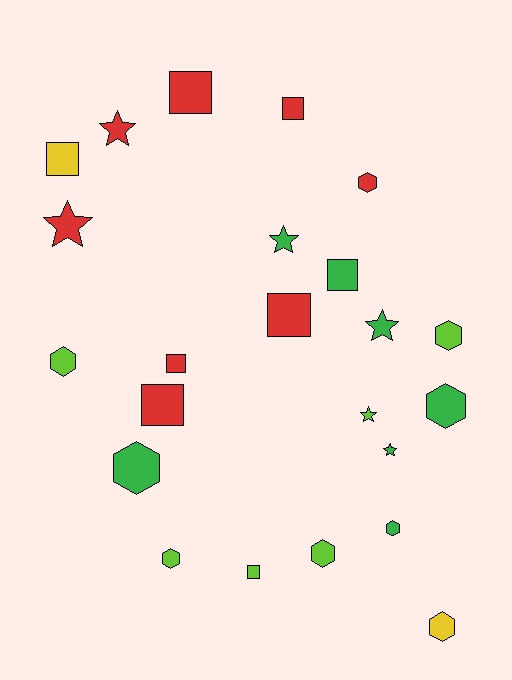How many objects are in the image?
There are 23 objects.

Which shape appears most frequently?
Hexagon, with 9 objects.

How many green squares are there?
There is 1 green square.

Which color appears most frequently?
Red, with 8 objects.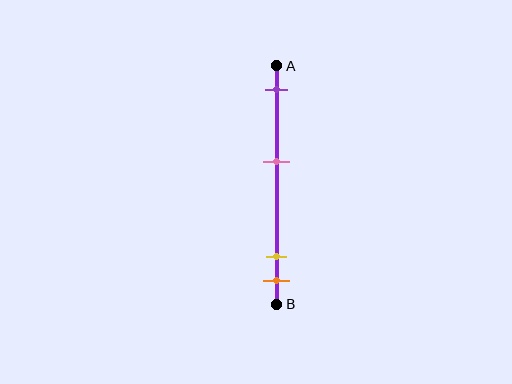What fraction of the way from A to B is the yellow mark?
The yellow mark is approximately 80% (0.8) of the way from A to B.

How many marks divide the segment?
There are 4 marks dividing the segment.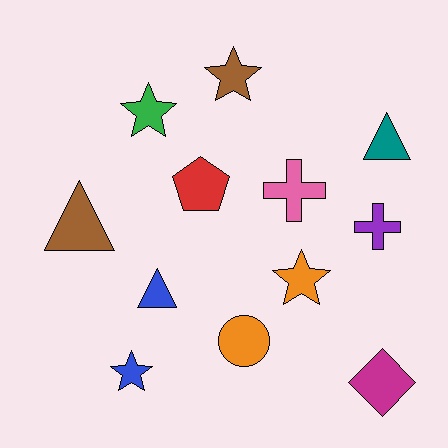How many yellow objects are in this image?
There are no yellow objects.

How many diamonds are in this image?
There is 1 diamond.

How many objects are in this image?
There are 12 objects.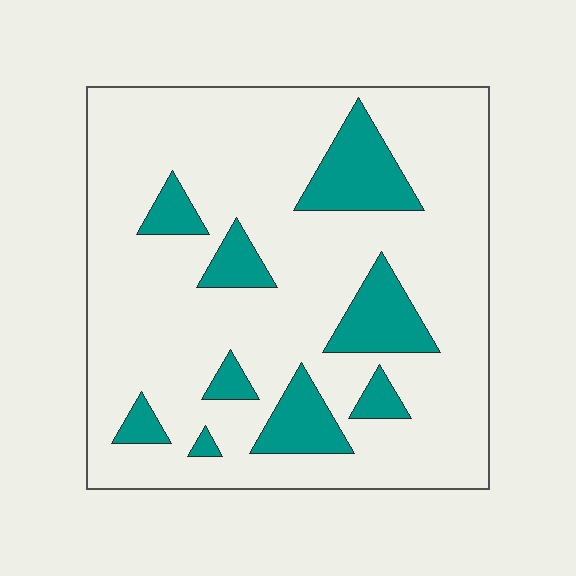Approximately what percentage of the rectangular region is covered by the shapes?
Approximately 20%.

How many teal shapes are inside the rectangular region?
9.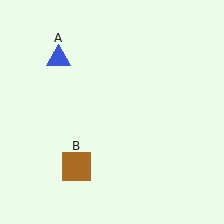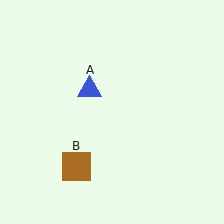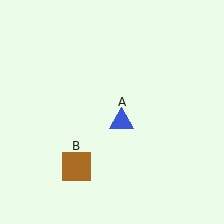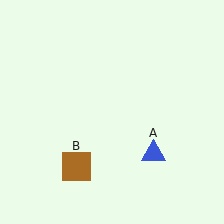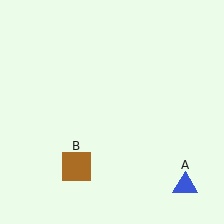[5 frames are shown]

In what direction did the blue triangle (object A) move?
The blue triangle (object A) moved down and to the right.